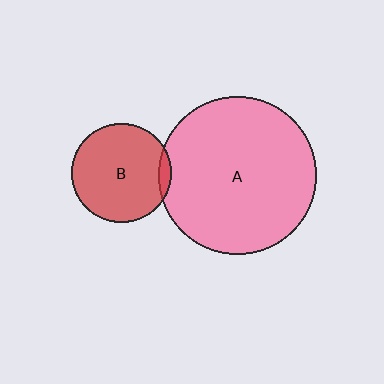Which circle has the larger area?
Circle A (pink).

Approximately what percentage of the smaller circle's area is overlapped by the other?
Approximately 5%.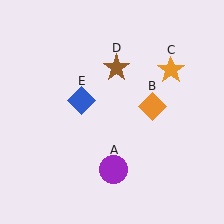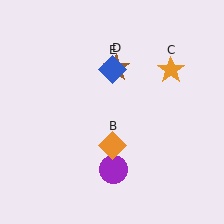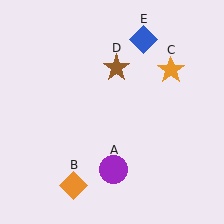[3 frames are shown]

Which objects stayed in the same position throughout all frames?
Purple circle (object A) and orange star (object C) and brown star (object D) remained stationary.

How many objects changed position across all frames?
2 objects changed position: orange diamond (object B), blue diamond (object E).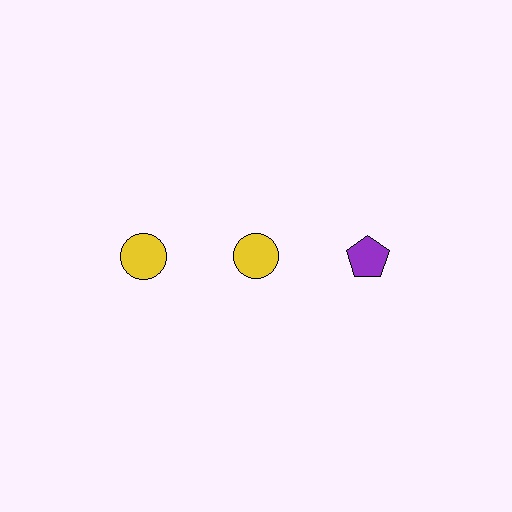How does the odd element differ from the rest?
It differs in both color (purple instead of yellow) and shape (pentagon instead of circle).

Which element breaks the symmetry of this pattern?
The purple pentagon in the top row, center column breaks the symmetry. All other shapes are yellow circles.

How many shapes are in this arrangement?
There are 3 shapes arranged in a grid pattern.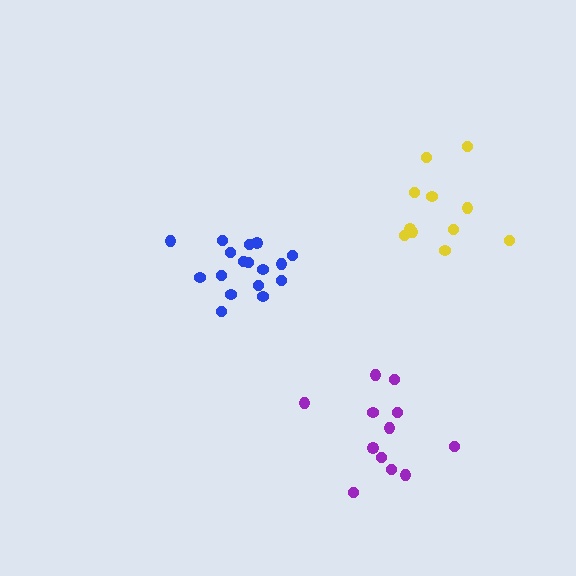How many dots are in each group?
Group 1: 17 dots, Group 2: 12 dots, Group 3: 11 dots (40 total).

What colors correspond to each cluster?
The clusters are colored: blue, purple, yellow.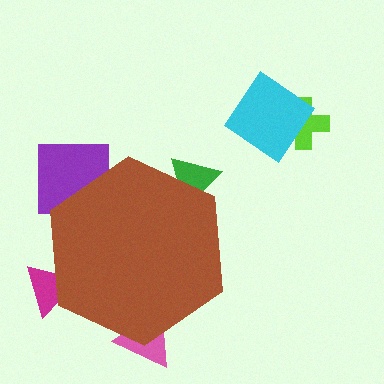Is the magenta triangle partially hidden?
Yes, the magenta triangle is partially hidden behind the brown hexagon.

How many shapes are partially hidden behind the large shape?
4 shapes are partially hidden.